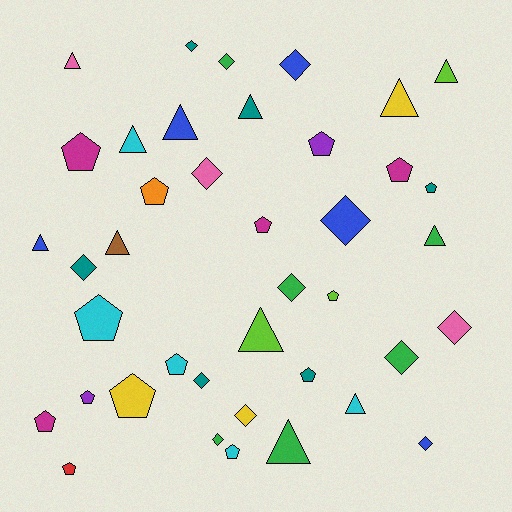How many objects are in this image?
There are 40 objects.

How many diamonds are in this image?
There are 13 diamonds.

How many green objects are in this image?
There are 6 green objects.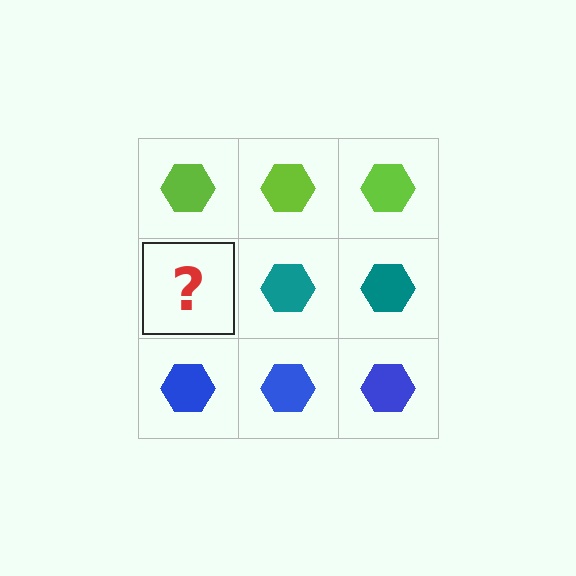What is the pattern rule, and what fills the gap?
The rule is that each row has a consistent color. The gap should be filled with a teal hexagon.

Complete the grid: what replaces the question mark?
The question mark should be replaced with a teal hexagon.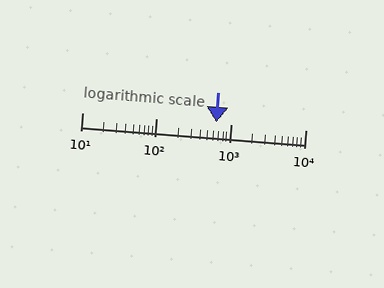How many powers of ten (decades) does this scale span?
The scale spans 3 decades, from 10 to 10000.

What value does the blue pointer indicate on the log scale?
The pointer indicates approximately 630.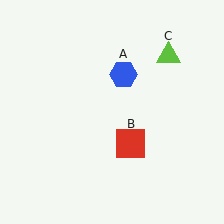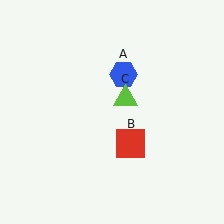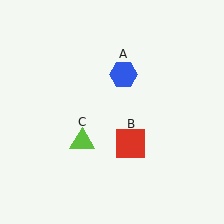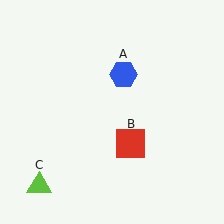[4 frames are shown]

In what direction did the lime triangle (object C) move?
The lime triangle (object C) moved down and to the left.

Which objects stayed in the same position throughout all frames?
Blue hexagon (object A) and red square (object B) remained stationary.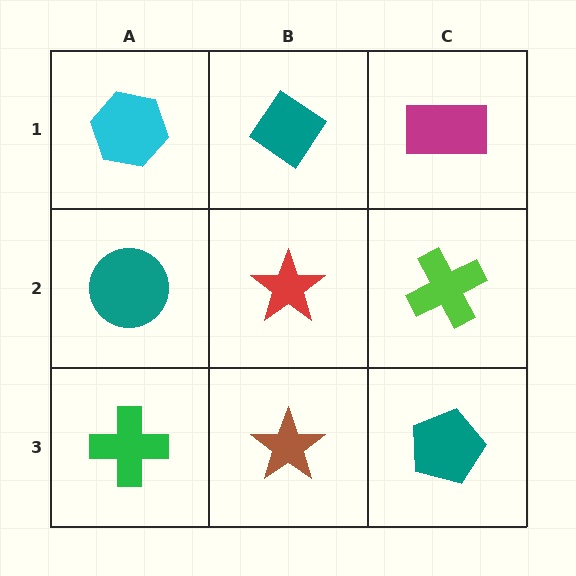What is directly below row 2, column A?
A green cross.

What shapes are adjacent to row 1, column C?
A lime cross (row 2, column C), a teal diamond (row 1, column B).